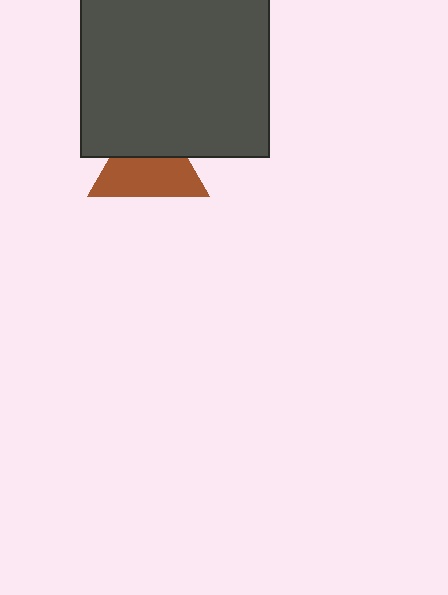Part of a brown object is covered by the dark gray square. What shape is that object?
It is a triangle.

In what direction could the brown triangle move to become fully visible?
The brown triangle could move down. That would shift it out from behind the dark gray square entirely.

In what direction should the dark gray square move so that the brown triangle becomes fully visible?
The dark gray square should move up. That is the shortest direction to clear the overlap and leave the brown triangle fully visible.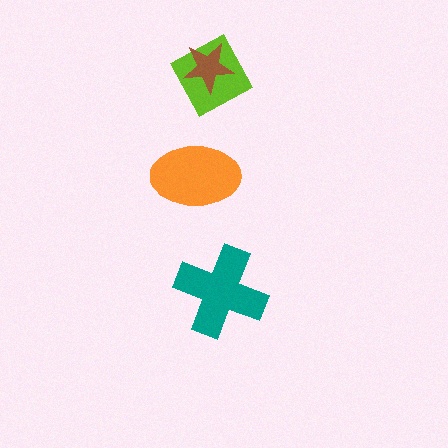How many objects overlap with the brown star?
1 object overlaps with the brown star.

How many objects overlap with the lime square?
1 object overlaps with the lime square.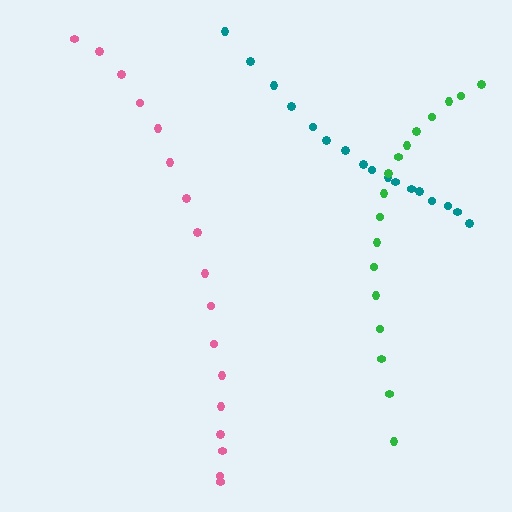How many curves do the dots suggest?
There are 3 distinct paths.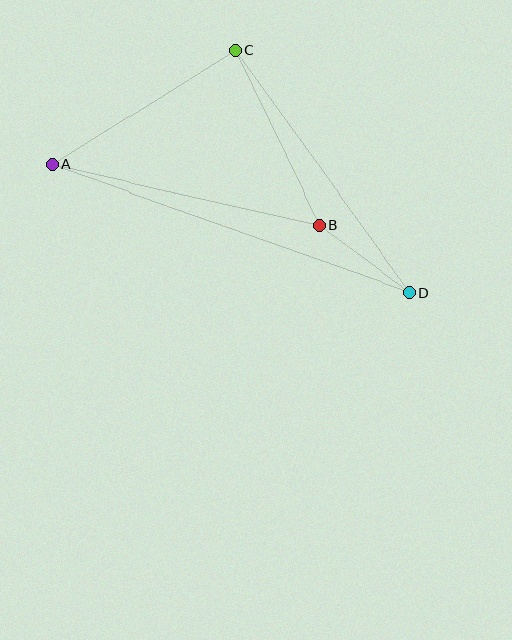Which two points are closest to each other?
Points B and D are closest to each other.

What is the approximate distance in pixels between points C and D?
The distance between C and D is approximately 298 pixels.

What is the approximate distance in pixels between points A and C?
The distance between A and C is approximately 216 pixels.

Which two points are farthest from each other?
Points A and D are farthest from each other.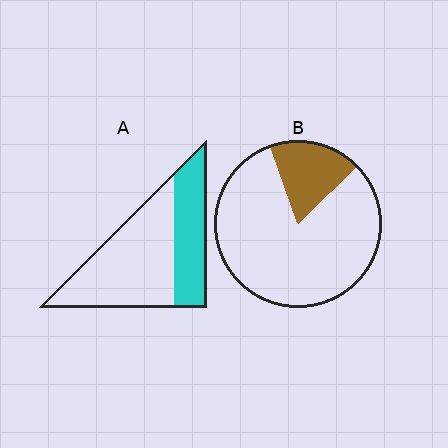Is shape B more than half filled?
No.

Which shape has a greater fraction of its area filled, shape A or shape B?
Shape A.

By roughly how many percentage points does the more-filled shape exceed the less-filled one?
By roughly 15 percentage points (A over B).